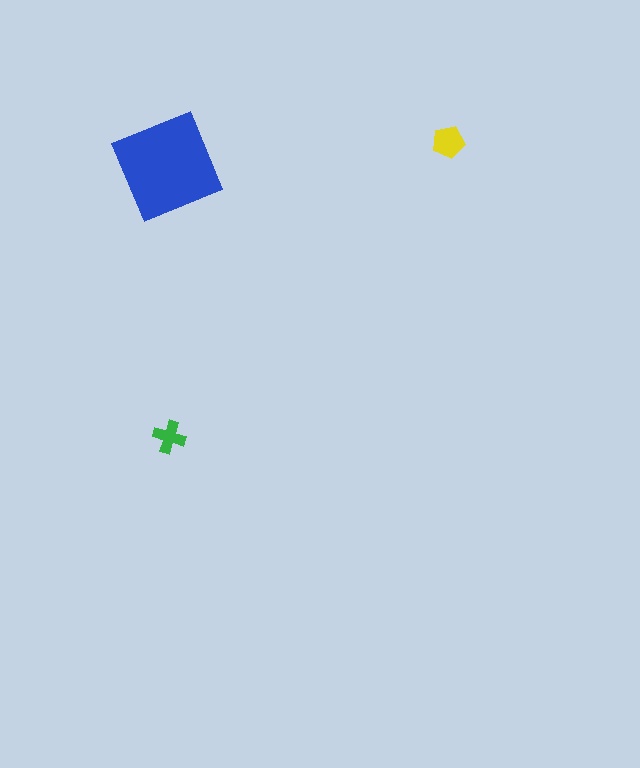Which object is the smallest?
The green cross.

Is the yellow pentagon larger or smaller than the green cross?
Larger.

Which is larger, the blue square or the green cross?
The blue square.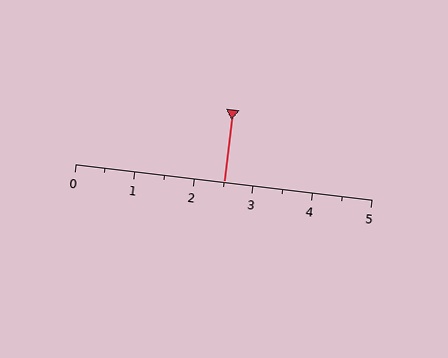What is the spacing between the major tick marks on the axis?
The major ticks are spaced 1 apart.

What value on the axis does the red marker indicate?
The marker indicates approximately 2.5.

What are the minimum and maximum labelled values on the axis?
The axis runs from 0 to 5.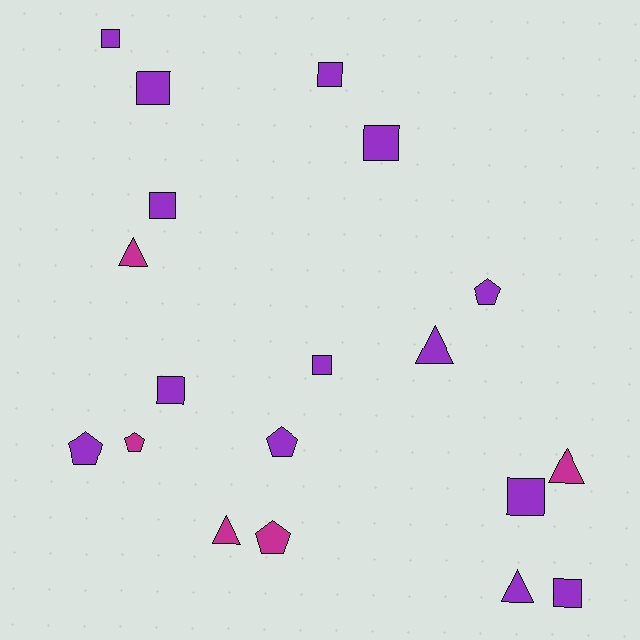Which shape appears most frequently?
Square, with 9 objects.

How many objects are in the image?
There are 19 objects.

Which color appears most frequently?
Purple, with 14 objects.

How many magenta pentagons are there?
There are 2 magenta pentagons.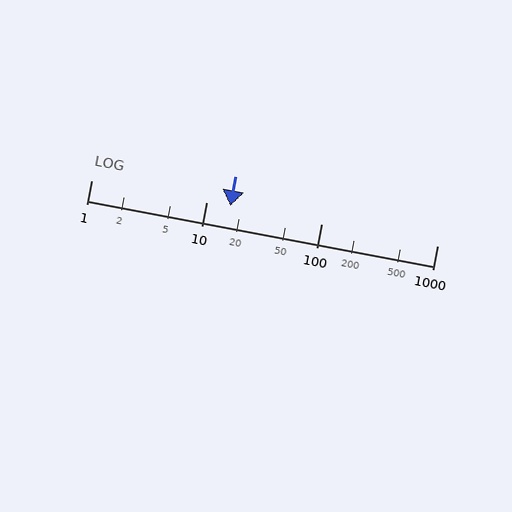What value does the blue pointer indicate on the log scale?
The pointer indicates approximately 16.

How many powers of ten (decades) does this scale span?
The scale spans 3 decades, from 1 to 1000.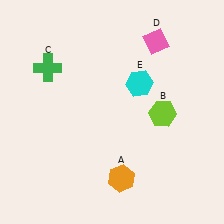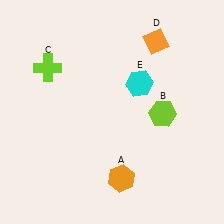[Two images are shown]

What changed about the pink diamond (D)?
In Image 1, D is pink. In Image 2, it changed to orange.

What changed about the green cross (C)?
In Image 1, C is green. In Image 2, it changed to lime.